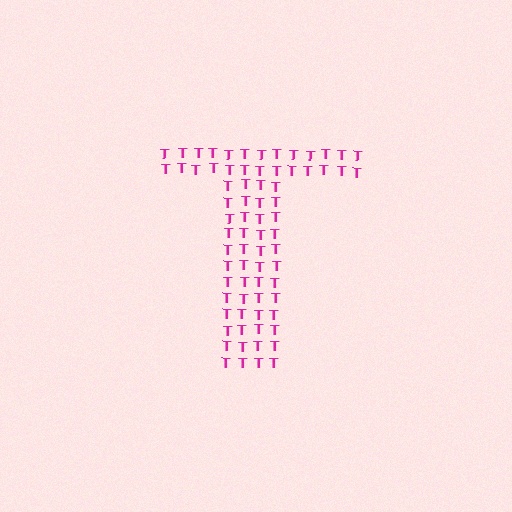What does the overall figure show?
The overall figure shows the letter T.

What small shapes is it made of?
It is made of small letter T's.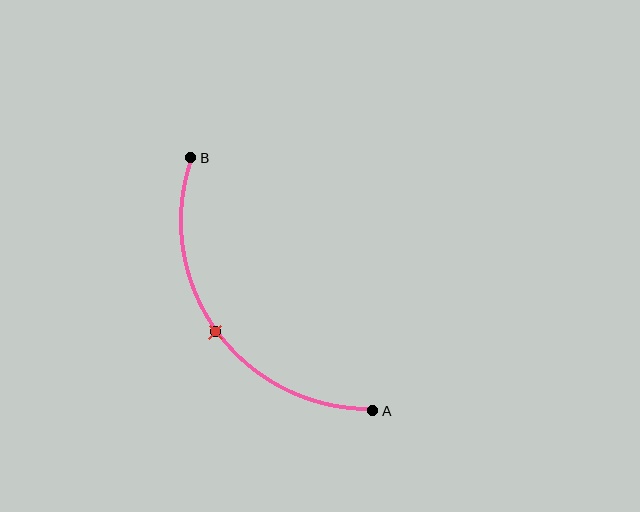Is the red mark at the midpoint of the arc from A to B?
Yes. The red mark lies on the arc at equal arc-length from both A and B — it is the arc midpoint.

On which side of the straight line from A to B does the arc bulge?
The arc bulges below and to the left of the straight line connecting A and B.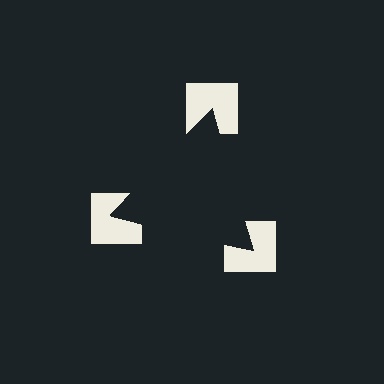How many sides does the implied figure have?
3 sides.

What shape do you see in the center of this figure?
An illusory triangle — its edges are inferred from the aligned wedge cuts in the notched squares, not physically drawn.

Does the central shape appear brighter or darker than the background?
It typically appears slightly darker than the background, even though no actual brightness change is drawn.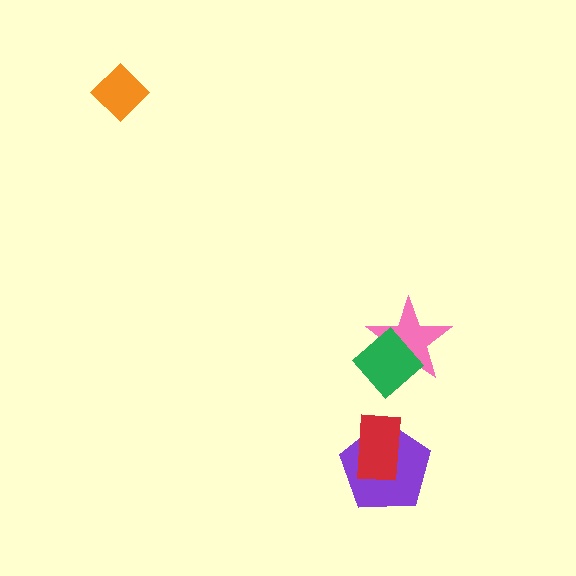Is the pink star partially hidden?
Yes, it is partially covered by another shape.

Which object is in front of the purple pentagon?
The red rectangle is in front of the purple pentagon.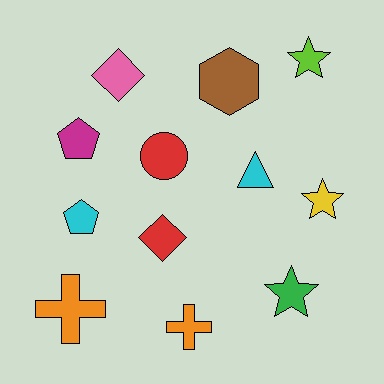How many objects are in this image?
There are 12 objects.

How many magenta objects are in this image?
There is 1 magenta object.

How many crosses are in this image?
There are 2 crosses.